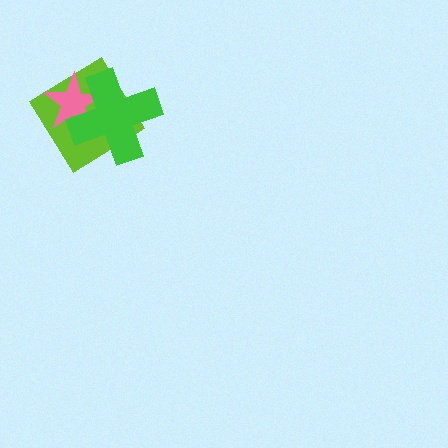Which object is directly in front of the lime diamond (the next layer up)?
The pink star is directly in front of the lime diamond.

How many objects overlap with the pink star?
2 objects overlap with the pink star.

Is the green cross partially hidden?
No, no other shape covers it.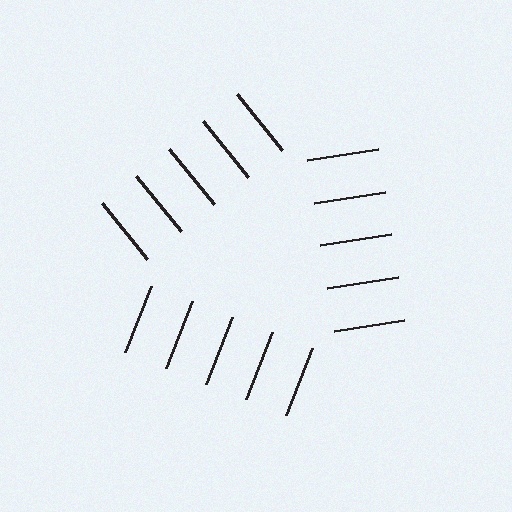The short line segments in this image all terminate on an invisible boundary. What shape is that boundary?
An illusory triangle — the line segments terminate on its edges but no continuous stroke is drawn.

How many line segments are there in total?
15 — 5 along each of the 3 edges.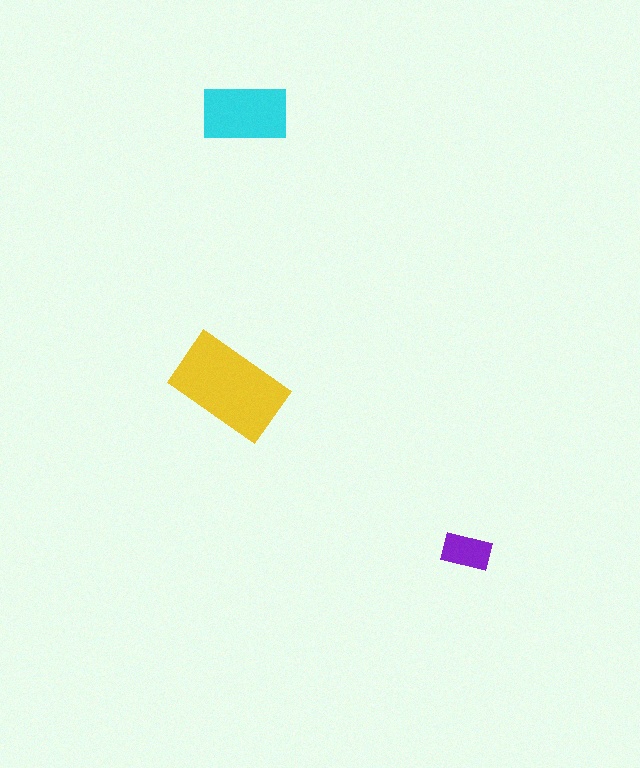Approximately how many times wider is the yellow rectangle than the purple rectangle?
About 2.5 times wider.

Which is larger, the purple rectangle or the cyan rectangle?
The cyan one.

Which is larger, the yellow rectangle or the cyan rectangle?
The yellow one.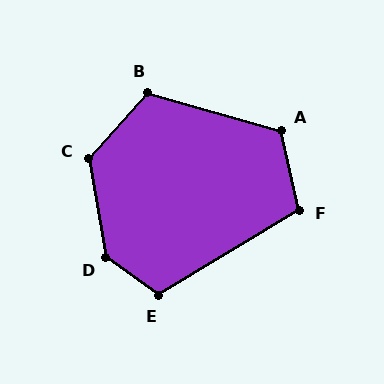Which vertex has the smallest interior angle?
F, at approximately 109 degrees.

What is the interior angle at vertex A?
Approximately 118 degrees (obtuse).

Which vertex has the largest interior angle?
D, at approximately 135 degrees.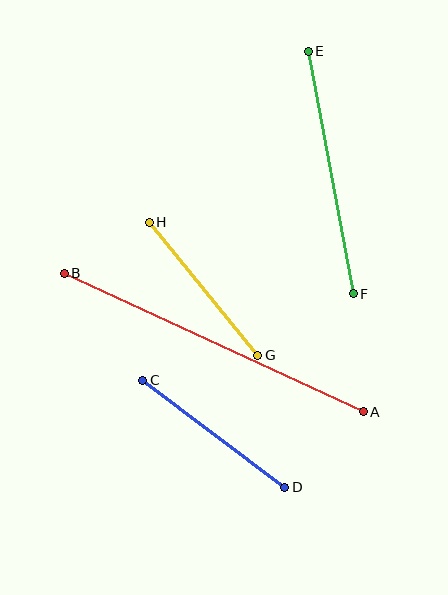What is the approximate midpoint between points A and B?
The midpoint is at approximately (214, 343) pixels.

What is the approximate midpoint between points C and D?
The midpoint is at approximately (214, 434) pixels.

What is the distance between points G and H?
The distance is approximately 172 pixels.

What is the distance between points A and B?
The distance is approximately 330 pixels.